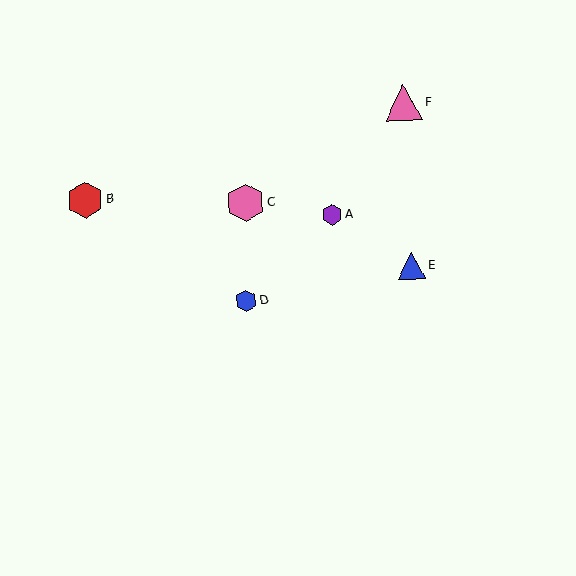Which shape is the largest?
The pink hexagon (labeled C) is the largest.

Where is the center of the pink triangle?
The center of the pink triangle is at (404, 103).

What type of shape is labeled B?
Shape B is a red hexagon.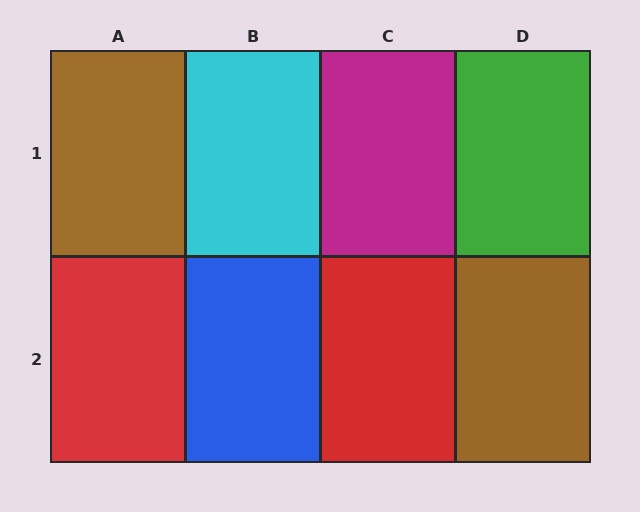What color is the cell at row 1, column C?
Magenta.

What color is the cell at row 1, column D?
Green.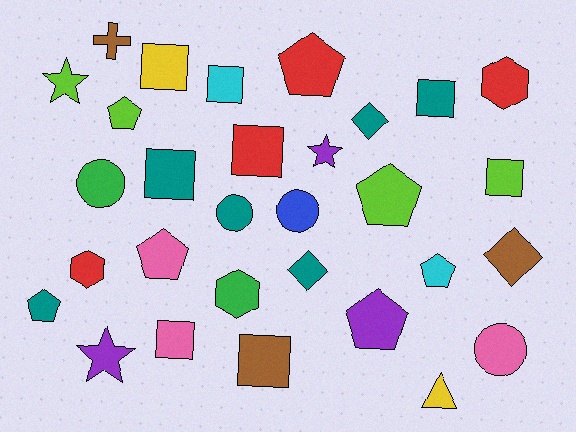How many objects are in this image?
There are 30 objects.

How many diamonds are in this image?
There are 3 diamonds.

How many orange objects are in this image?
There are no orange objects.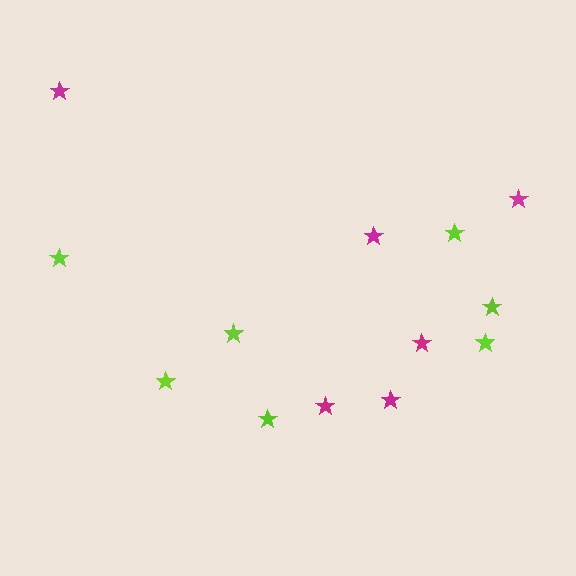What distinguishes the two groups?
There are 2 groups: one group of magenta stars (6) and one group of lime stars (7).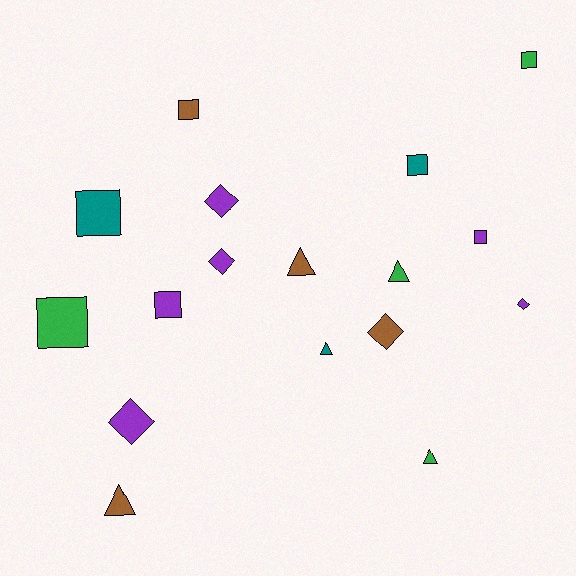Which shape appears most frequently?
Square, with 7 objects.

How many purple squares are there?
There are 2 purple squares.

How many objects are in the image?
There are 17 objects.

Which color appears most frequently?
Purple, with 6 objects.